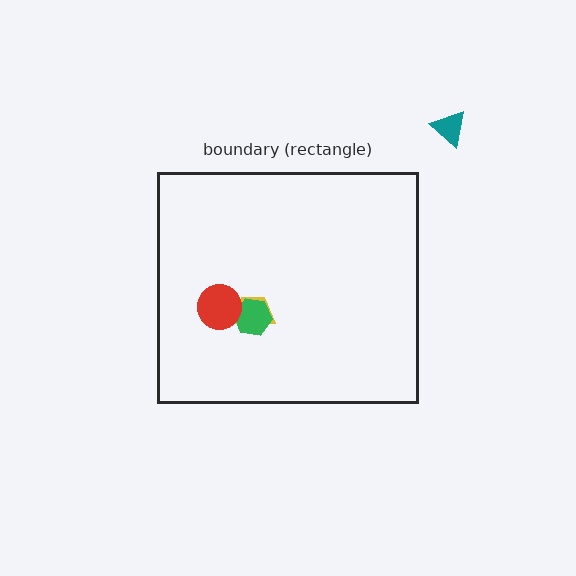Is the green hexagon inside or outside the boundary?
Inside.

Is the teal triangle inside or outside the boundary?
Outside.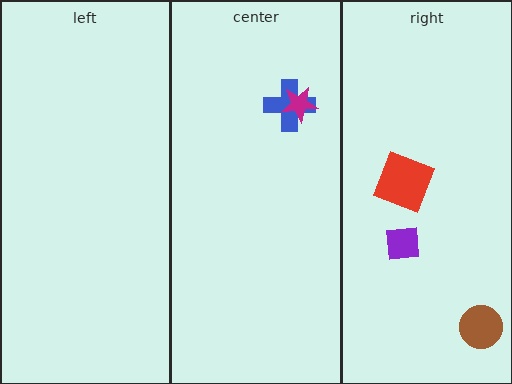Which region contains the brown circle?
The right region.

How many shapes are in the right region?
3.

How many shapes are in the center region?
2.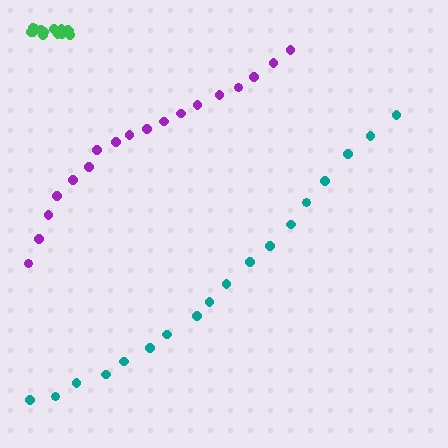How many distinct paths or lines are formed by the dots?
There are 3 distinct paths.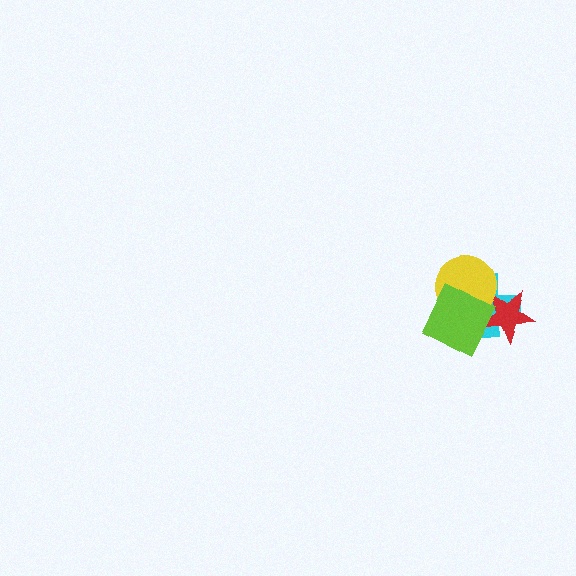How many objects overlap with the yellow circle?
3 objects overlap with the yellow circle.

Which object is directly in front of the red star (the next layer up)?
The yellow circle is directly in front of the red star.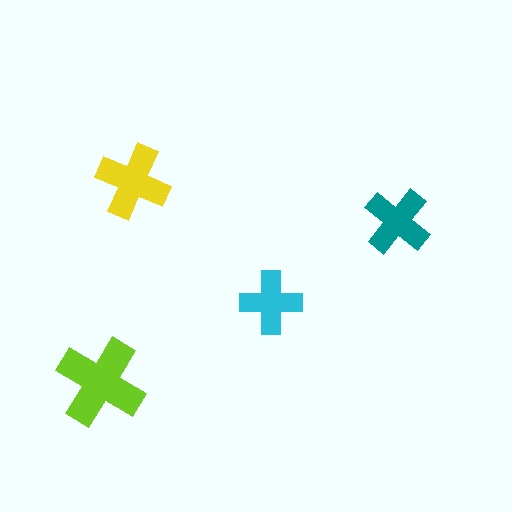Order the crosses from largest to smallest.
the lime one, the yellow one, the teal one, the cyan one.